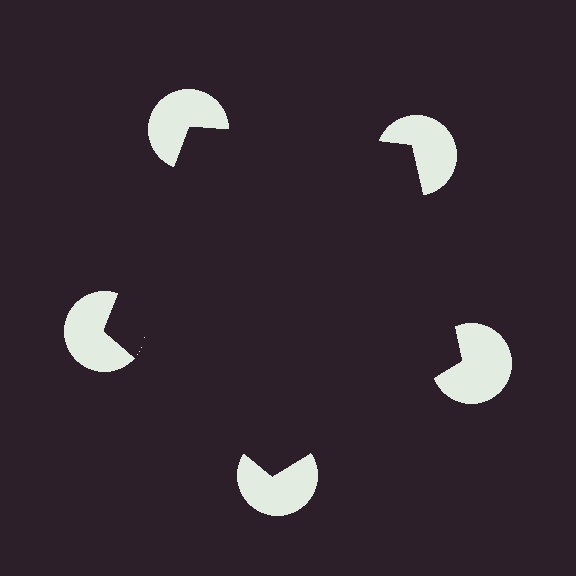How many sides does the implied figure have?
5 sides.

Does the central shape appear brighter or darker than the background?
It typically appears slightly darker than the background, even though no actual brightness change is drawn.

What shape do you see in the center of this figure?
An illusory pentagon — its edges are inferred from the aligned wedge cuts in the pac-man discs, not physically drawn.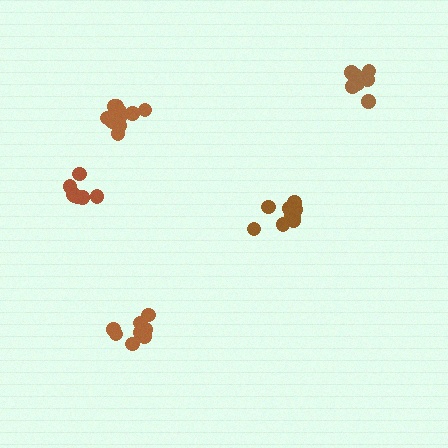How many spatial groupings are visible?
There are 5 spatial groupings.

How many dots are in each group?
Group 1: 7 dots, Group 2: 8 dots, Group 3: 10 dots, Group 4: 12 dots, Group 5: 11 dots (48 total).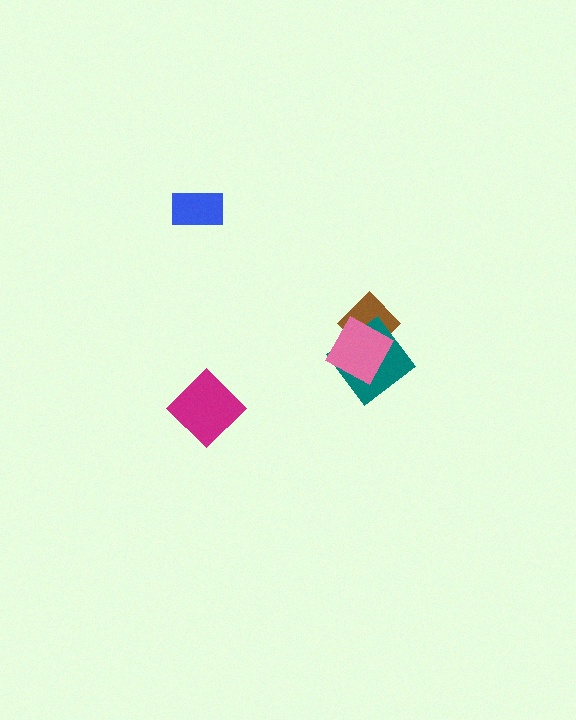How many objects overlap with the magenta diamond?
0 objects overlap with the magenta diamond.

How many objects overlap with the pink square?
2 objects overlap with the pink square.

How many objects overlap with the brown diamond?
2 objects overlap with the brown diamond.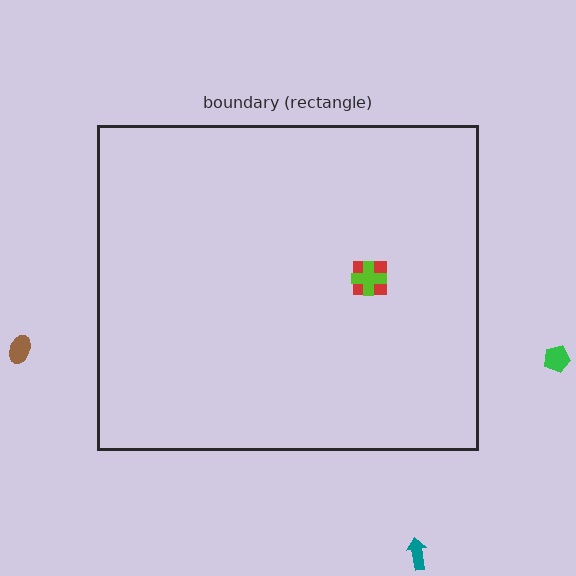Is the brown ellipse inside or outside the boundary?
Outside.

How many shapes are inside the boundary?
2 inside, 3 outside.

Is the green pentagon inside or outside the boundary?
Outside.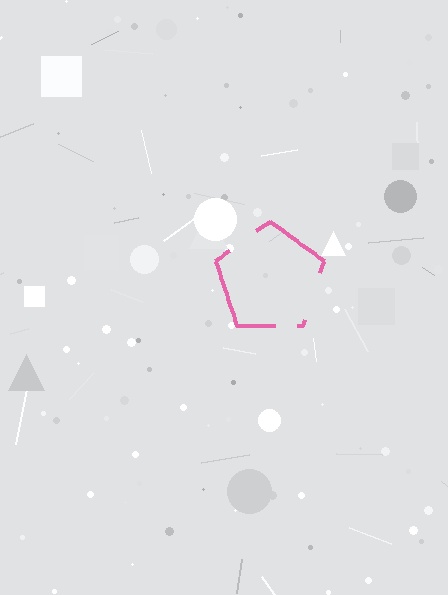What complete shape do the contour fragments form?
The contour fragments form a pentagon.